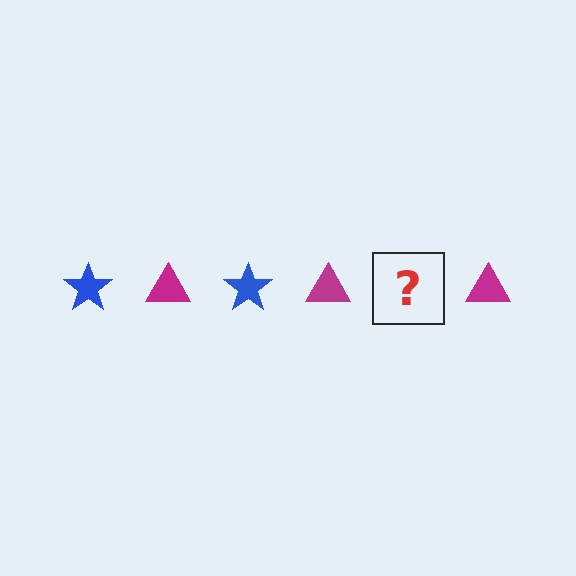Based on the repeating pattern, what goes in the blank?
The blank should be a blue star.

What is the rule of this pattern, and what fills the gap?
The rule is that the pattern alternates between blue star and magenta triangle. The gap should be filled with a blue star.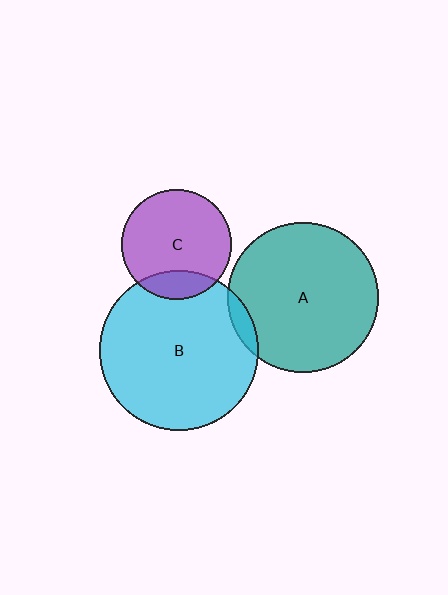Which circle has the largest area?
Circle B (cyan).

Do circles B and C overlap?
Yes.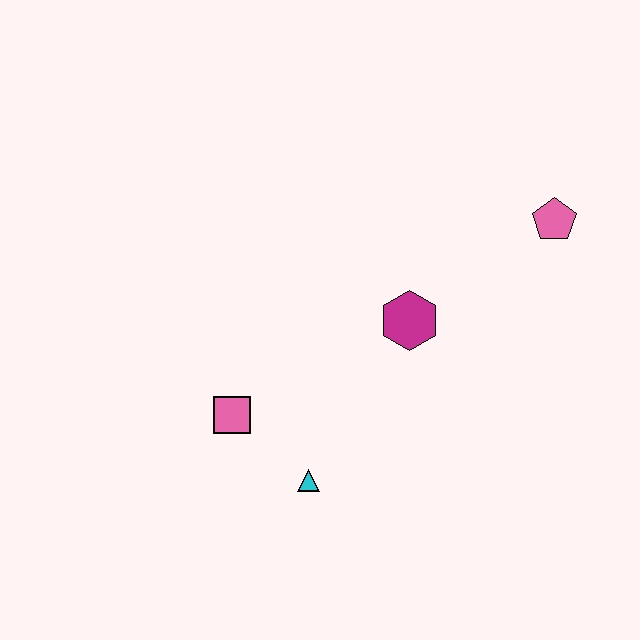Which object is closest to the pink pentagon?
The magenta hexagon is closest to the pink pentagon.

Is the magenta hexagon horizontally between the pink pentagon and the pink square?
Yes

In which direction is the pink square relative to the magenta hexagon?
The pink square is to the left of the magenta hexagon.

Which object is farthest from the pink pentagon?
The pink square is farthest from the pink pentagon.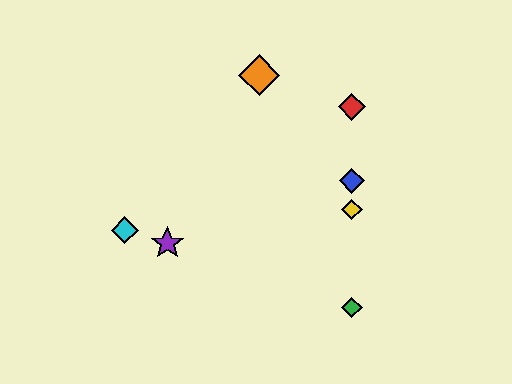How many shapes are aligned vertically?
4 shapes (the red diamond, the blue diamond, the green diamond, the yellow diamond) are aligned vertically.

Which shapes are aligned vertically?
The red diamond, the blue diamond, the green diamond, the yellow diamond are aligned vertically.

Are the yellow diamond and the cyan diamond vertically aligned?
No, the yellow diamond is at x≈352 and the cyan diamond is at x≈125.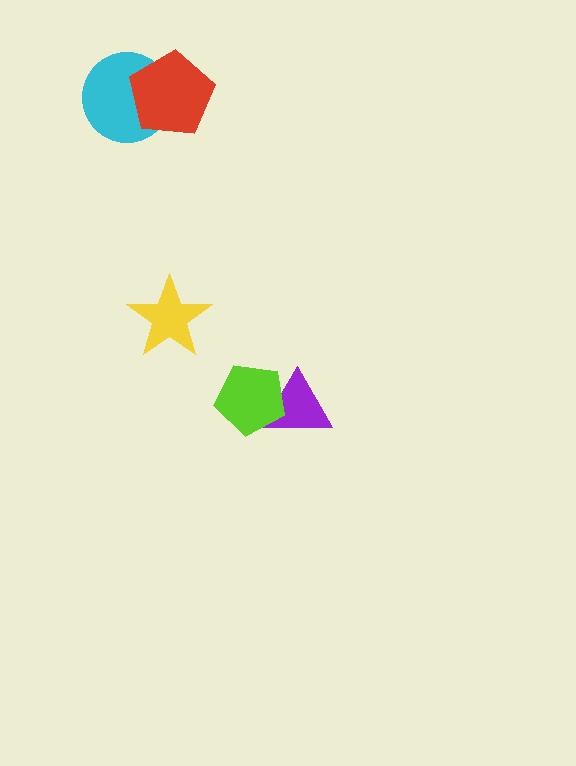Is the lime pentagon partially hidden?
No, no other shape covers it.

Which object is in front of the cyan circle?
The red pentagon is in front of the cyan circle.